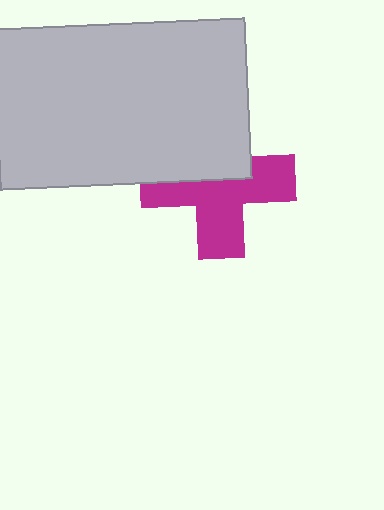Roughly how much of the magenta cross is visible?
About half of it is visible (roughly 59%).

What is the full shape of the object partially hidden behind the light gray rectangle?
The partially hidden object is a magenta cross.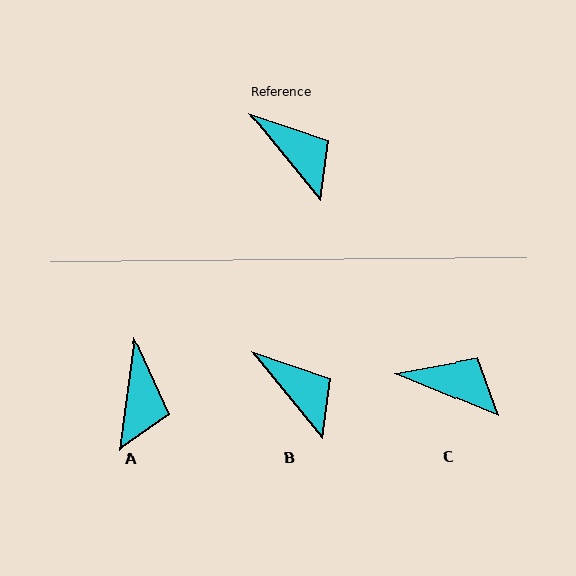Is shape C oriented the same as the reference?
No, it is off by about 29 degrees.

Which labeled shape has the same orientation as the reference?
B.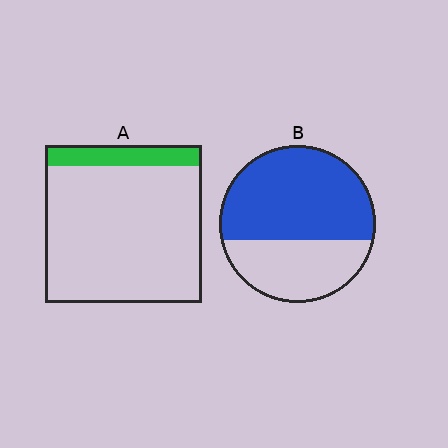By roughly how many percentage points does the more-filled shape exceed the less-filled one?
By roughly 50 percentage points (B over A).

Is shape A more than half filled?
No.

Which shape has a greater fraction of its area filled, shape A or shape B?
Shape B.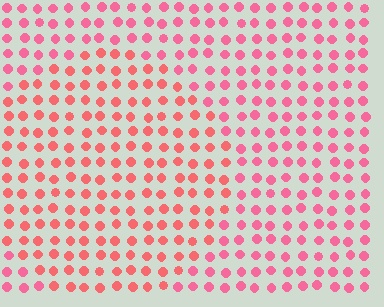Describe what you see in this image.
The image is filled with small pink elements in a uniform arrangement. A circle-shaped region is visible where the elements are tinted to a slightly different hue, forming a subtle color boundary.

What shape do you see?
I see a circle.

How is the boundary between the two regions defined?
The boundary is defined purely by a slight shift in hue (about 19 degrees). Spacing, size, and orientation are identical on both sides.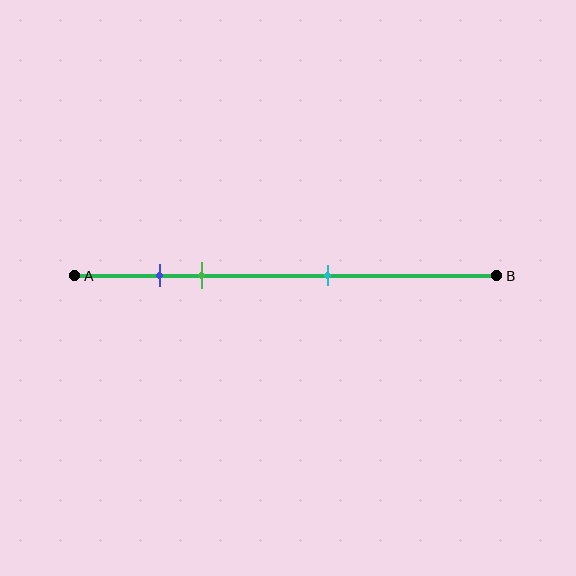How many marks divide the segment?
There are 3 marks dividing the segment.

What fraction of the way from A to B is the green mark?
The green mark is approximately 30% (0.3) of the way from A to B.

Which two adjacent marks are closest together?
The blue and green marks are the closest adjacent pair.